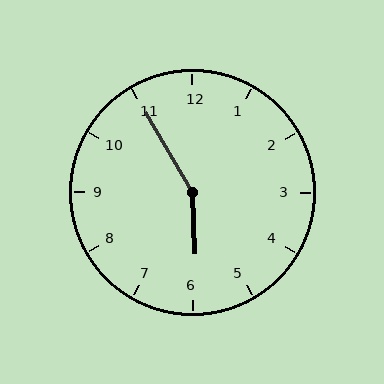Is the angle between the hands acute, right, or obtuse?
It is obtuse.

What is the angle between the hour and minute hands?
Approximately 152 degrees.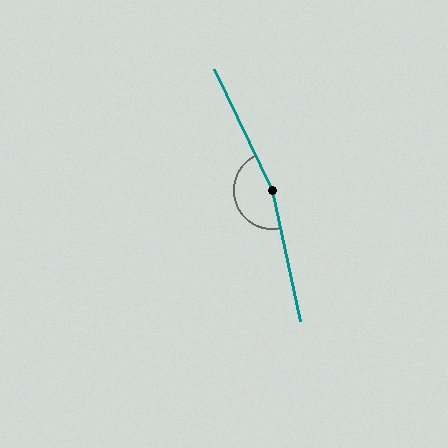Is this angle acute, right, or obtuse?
It is obtuse.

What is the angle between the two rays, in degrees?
Approximately 167 degrees.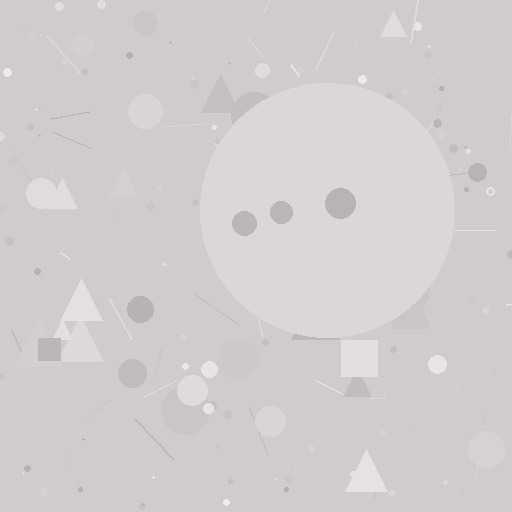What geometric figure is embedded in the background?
A circle is embedded in the background.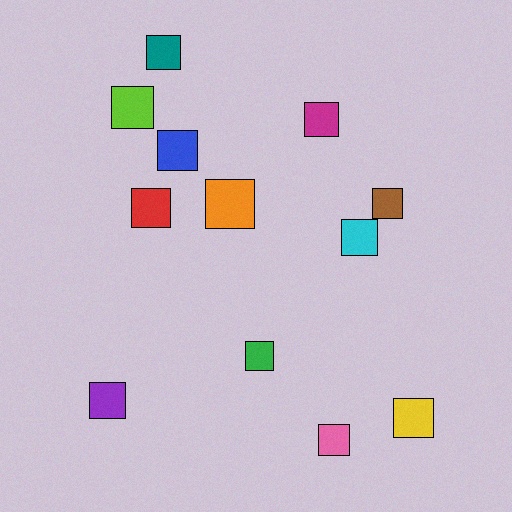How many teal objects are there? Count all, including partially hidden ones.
There is 1 teal object.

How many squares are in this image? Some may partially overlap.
There are 12 squares.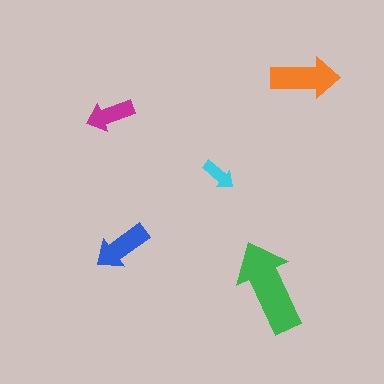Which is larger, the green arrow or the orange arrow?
The green one.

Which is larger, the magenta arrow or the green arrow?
The green one.